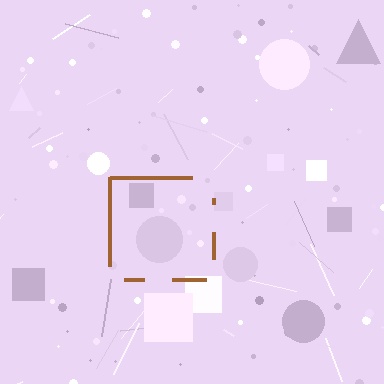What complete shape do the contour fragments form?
The contour fragments form a square.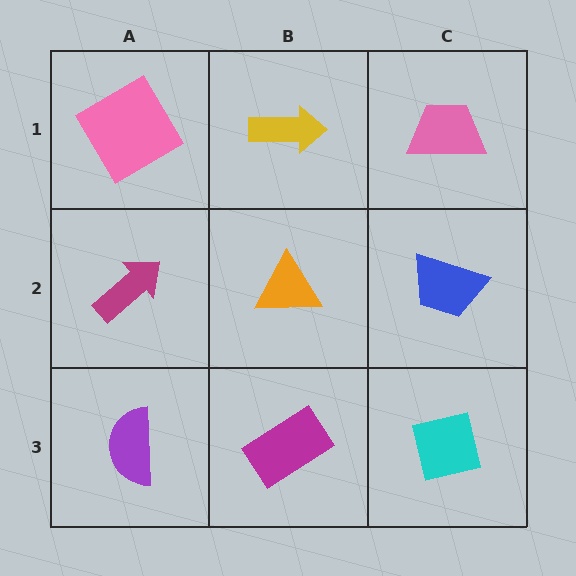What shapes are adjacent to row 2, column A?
A pink diamond (row 1, column A), a purple semicircle (row 3, column A), an orange triangle (row 2, column B).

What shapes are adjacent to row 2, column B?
A yellow arrow (row 1, column B), a magenta rectangle (row 3, column B), a magenta arrow (row 2, column A), a blue trapezoid (row 2, column C).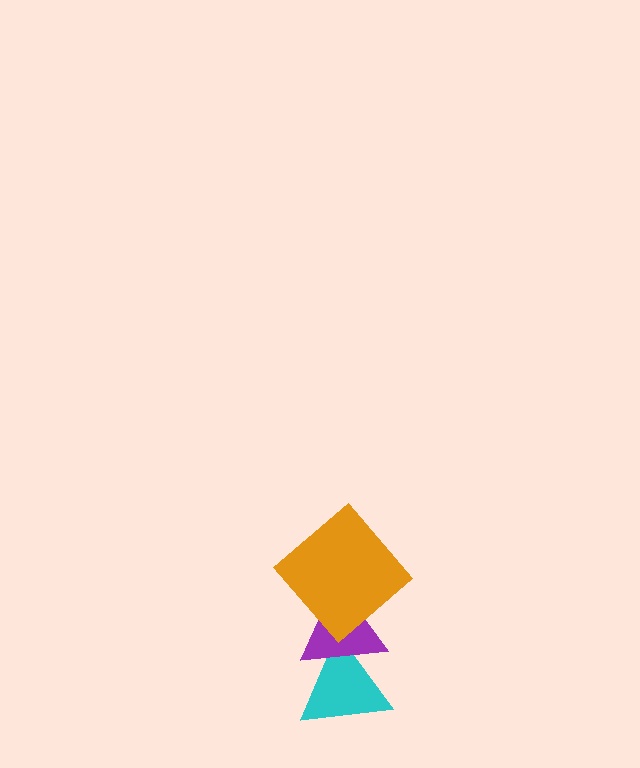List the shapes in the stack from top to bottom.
From top to bottom: the orange diamond, the purple triangle, the cyan triangle.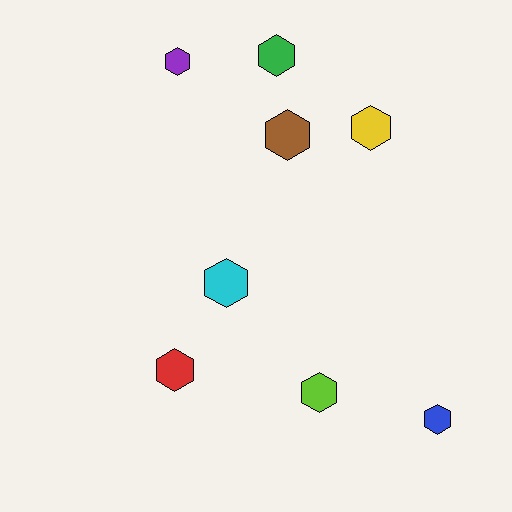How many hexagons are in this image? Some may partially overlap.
There are 8 hexagons.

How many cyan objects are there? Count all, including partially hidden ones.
There is 1 cyan object.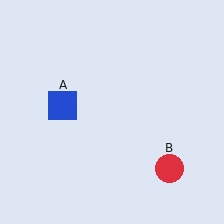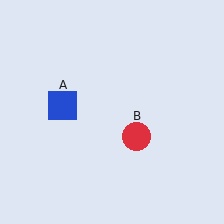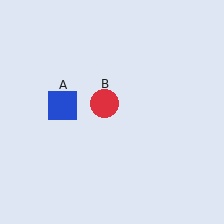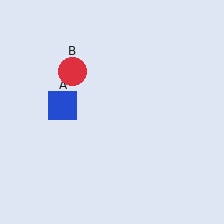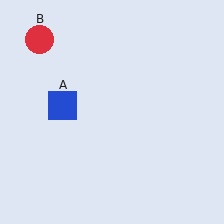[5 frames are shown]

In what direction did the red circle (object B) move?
The red circle (object B) moved up and to the left.